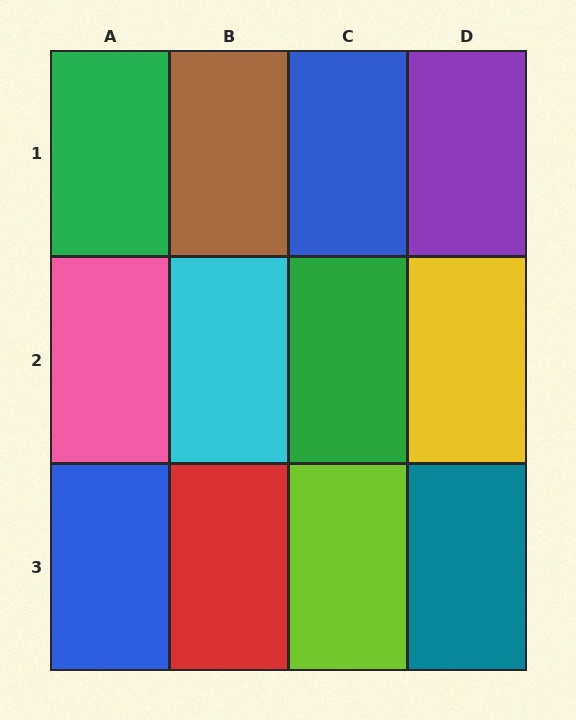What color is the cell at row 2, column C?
Green.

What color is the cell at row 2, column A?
Pink.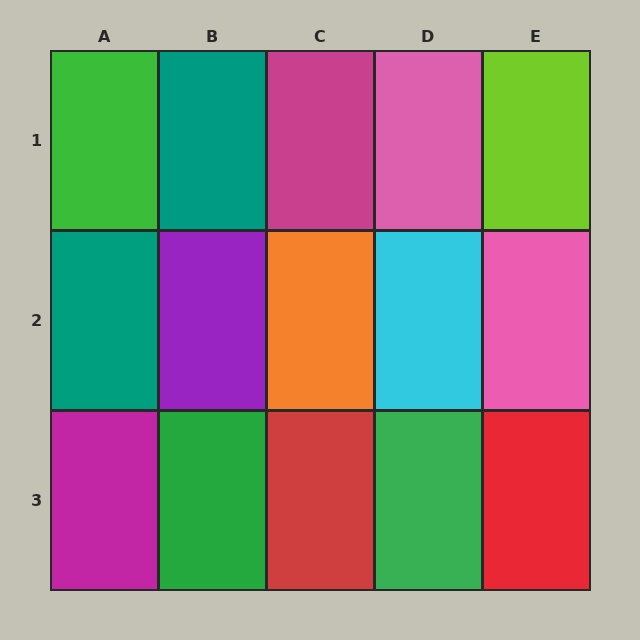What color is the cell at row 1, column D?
Pink.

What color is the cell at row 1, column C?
Magenta.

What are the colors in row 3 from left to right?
Magenta, green, red, green, red.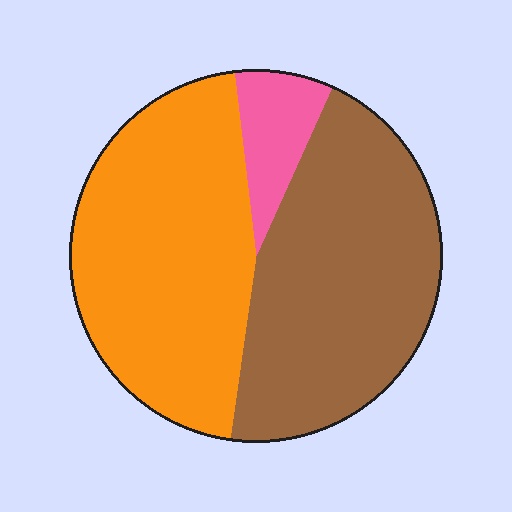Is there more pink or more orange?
Orange.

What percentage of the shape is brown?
Brown covers around 45% of the shape.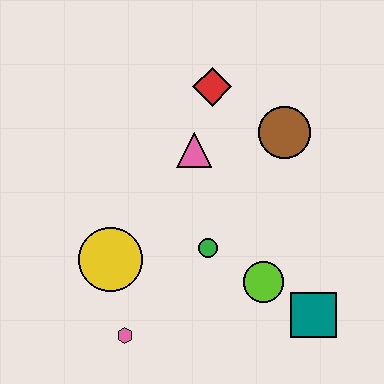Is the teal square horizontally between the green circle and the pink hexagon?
No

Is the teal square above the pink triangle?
No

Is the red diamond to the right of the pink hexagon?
Yes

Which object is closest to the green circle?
The lime circle is closest to the green circle.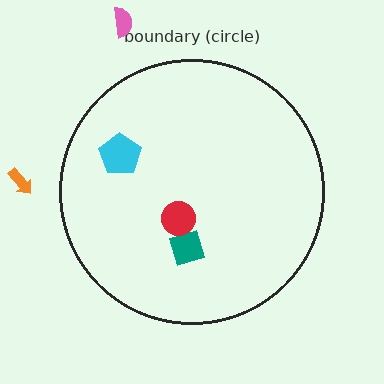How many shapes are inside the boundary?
3 inside, 2 outside.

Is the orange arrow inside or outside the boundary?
Outside.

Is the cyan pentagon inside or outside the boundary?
Inside.